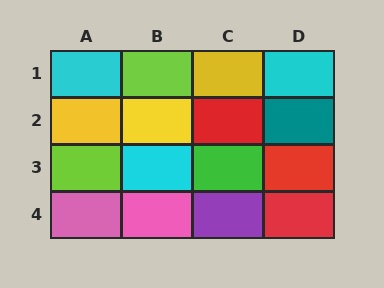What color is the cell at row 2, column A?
Yellow.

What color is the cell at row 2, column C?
Red.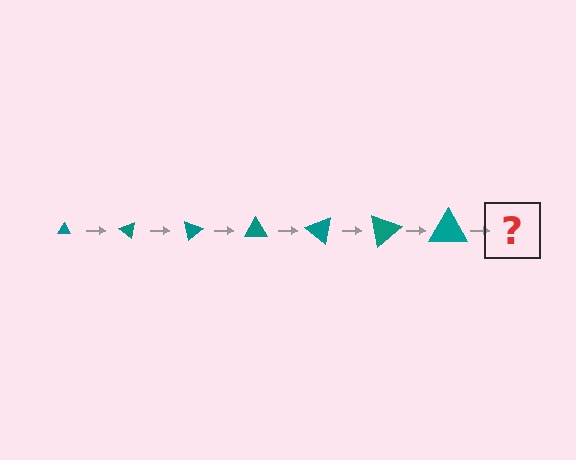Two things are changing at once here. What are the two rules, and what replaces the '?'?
The two rules are that the triangle grows larger each step and it rotates 40 degrees each step. The '?' should be a triangle, larger than the previous one and rotated 280 degrees from the start.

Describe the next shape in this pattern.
It should be a triangle, larger than the previous one and rotated 280 degrees from the start.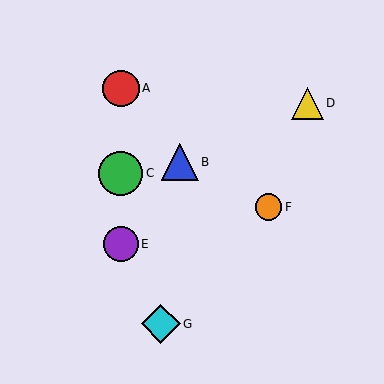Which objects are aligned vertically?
Objects A, C, E are aligned vertically.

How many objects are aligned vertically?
3 objects (A, C, E) are aligned vertically.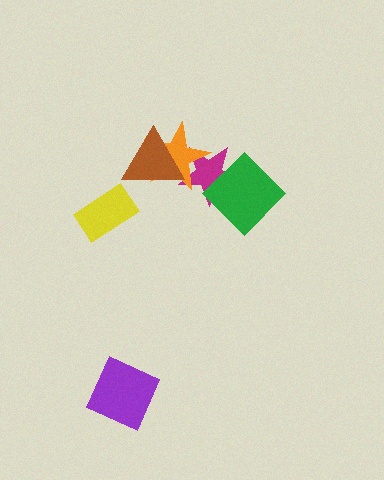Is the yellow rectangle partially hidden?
No, no other shape covers it.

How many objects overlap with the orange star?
2 objects overlap with the orange star.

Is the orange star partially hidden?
Yes, it is partially covered by another shape.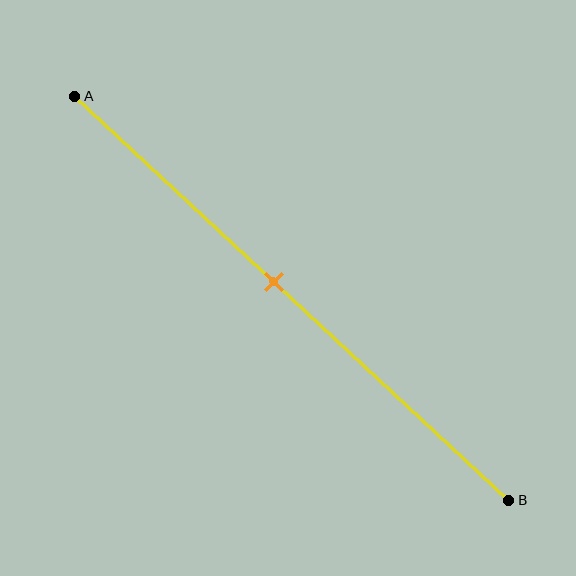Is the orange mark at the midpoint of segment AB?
No, the mark is at about 45% from A, not at the 50% midpoint.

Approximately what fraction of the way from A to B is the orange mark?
The orange mark is approximately 45% of the way from A to B.